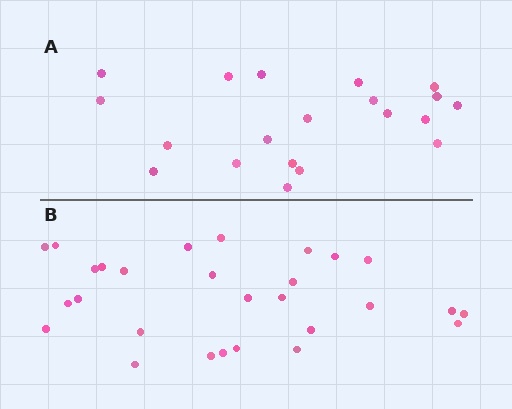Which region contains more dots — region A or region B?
Region B (the bottom region) has more dots.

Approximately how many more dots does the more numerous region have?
Region B has roughly 8 or so more dots than region A.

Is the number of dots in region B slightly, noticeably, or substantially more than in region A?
Region B has noticeably more, but not dramatically so. The ratio is roughly 1.4 to 1.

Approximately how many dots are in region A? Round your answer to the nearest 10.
About 20 dots.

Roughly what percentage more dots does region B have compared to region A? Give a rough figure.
About 40% more.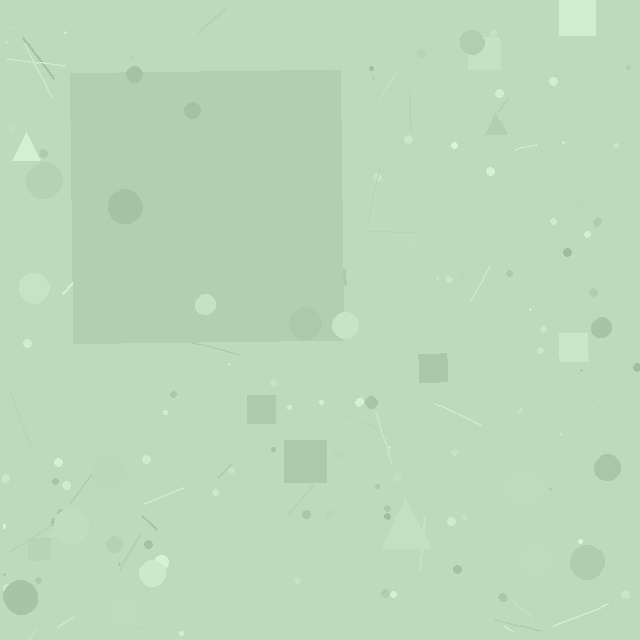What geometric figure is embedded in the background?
A square is embedded in the background.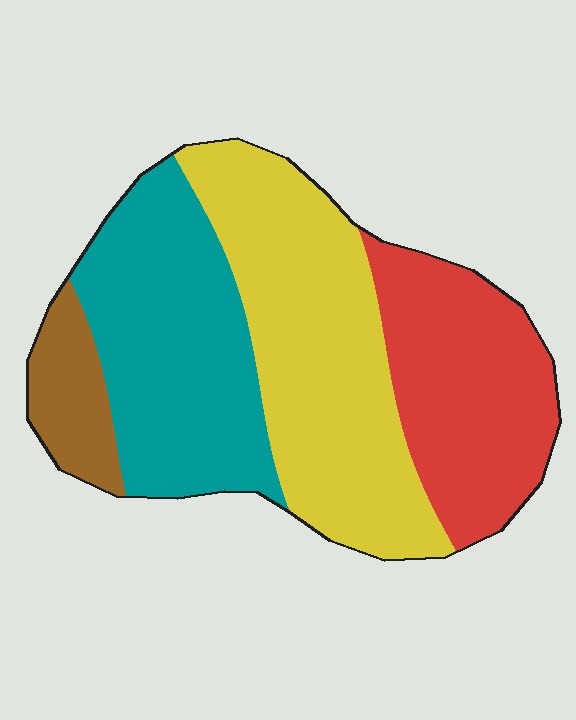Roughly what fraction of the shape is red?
Red takes up about one quarter (1/4) of the shape.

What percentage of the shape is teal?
Teal takes up about one third (1/3) of the shape.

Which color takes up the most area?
Yellow, at roughly 35%.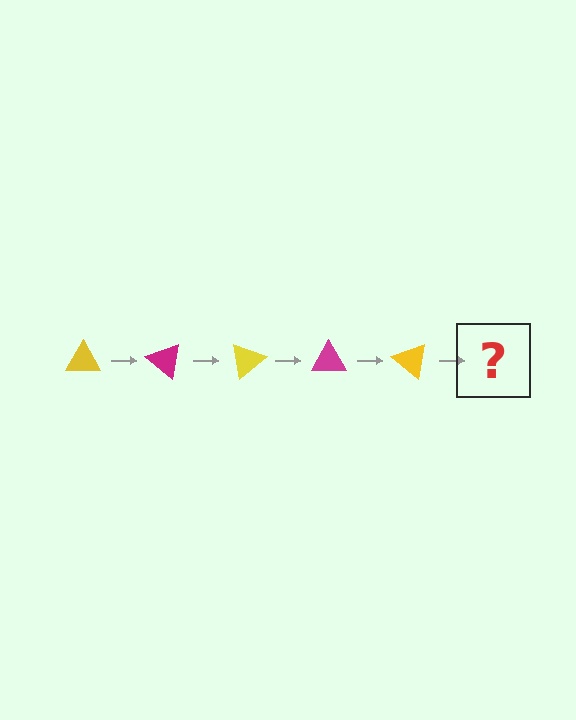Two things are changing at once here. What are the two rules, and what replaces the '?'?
The two rules are that it rotates 40 degrees each step and the color cycles through yellow and magenta. The '?' should be a magenta triangle, rotated 200 degrees from the start.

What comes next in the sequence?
The next element should be a magenta triangle, rotated 200 degrees from the start.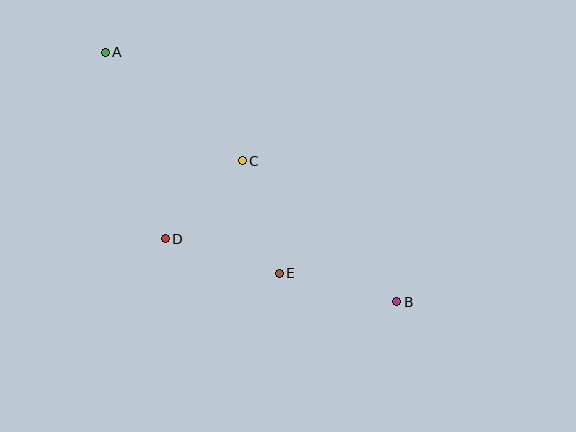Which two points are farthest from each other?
Points A and B are farthest from each other.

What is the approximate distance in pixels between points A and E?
The distance between A and E is approximately 281 pixels.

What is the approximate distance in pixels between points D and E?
The distance between D and E is approximately 119 pixels.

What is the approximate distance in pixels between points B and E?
The distance between B and E is approximately 121 pixels.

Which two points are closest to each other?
Points C and D are closest to each other.